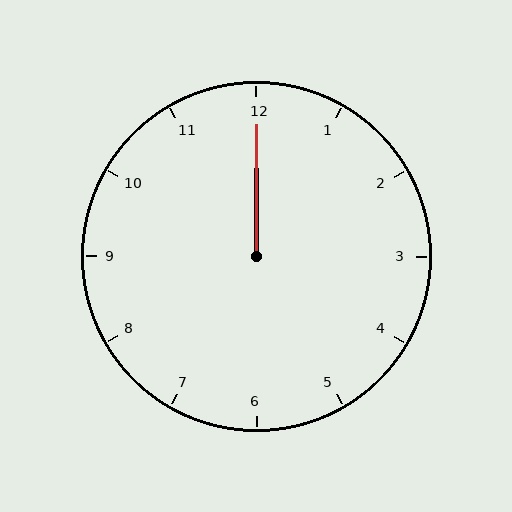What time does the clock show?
12:00.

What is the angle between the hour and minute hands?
Approximately 0 degrees.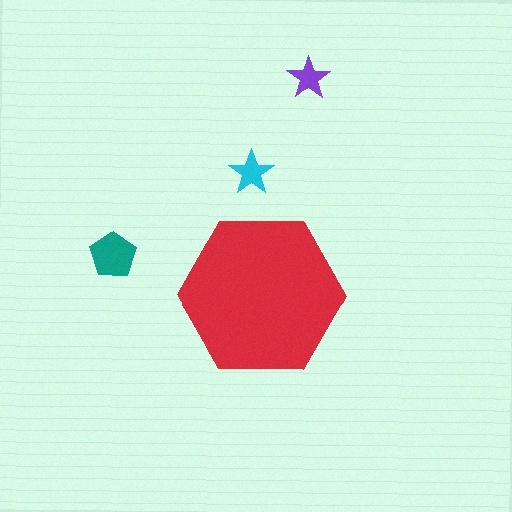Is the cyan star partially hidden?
No, the cyan star is fully visible.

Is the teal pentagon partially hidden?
No, the teal pentagon is fully visible.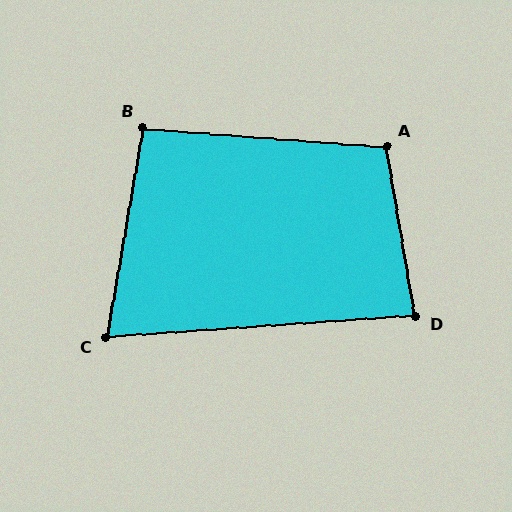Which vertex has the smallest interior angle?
C, at approximately 76 degrees.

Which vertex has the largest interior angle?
A, at approximately 104 degrees.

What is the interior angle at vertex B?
Approximately 96 degrees (obtuse).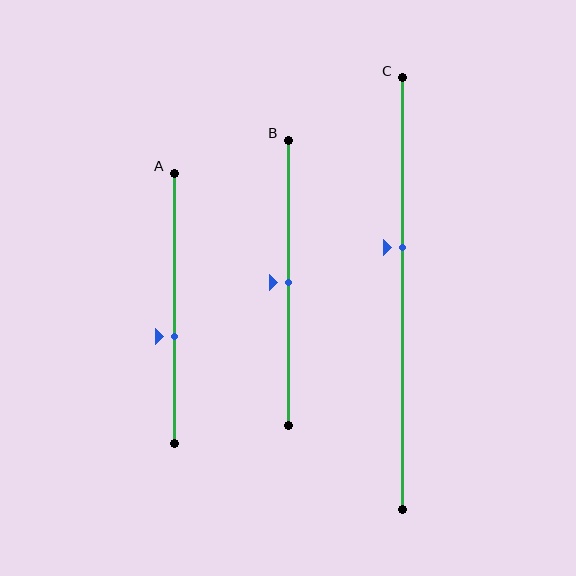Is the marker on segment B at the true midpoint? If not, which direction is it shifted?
Yes, the marker on segment B is at the true midpoint.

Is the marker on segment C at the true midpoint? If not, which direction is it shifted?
No, the marker on segment C is shifted upward by about 11% of the segment length.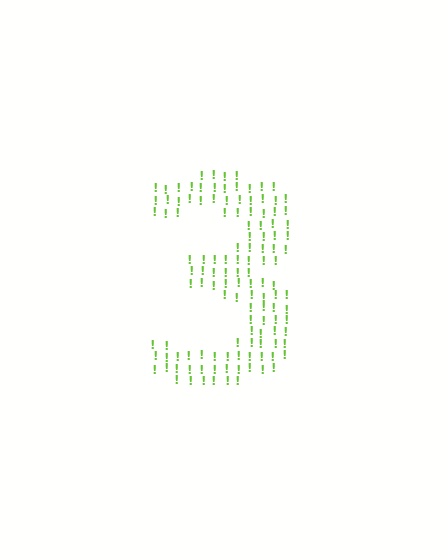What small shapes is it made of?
It is made of small exclamation marks.